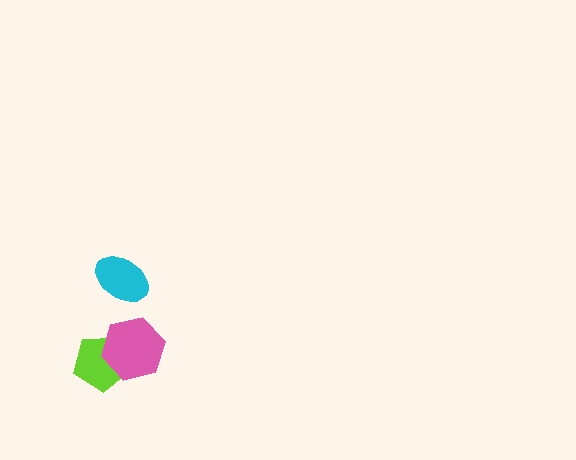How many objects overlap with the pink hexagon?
1 object overlaps with the pink hexagon.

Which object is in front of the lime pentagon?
The pink hexagon is in front of the lime pentagon.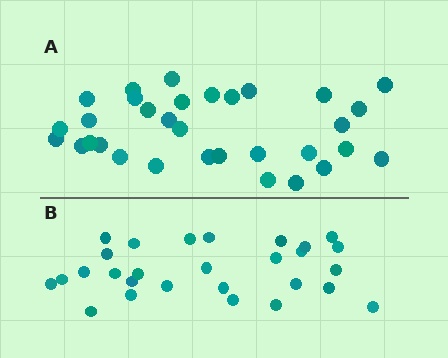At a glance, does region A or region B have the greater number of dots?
Region A (the top region) has more dots.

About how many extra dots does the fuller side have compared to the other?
Region A has about 4 more dots than region B.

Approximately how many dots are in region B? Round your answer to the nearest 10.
About 30 dots. (The exact count is 28, which rounds to 30.)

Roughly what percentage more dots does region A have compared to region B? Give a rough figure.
About 15% more.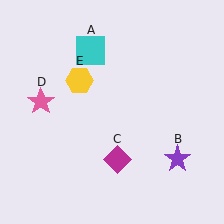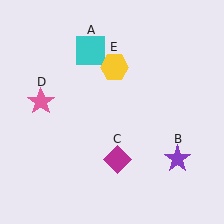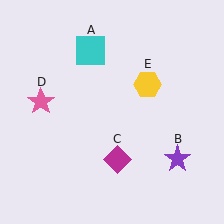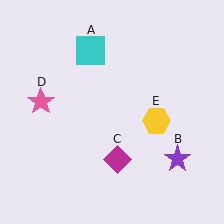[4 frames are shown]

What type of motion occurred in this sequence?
The yellow hexagon (object E) rotated clockwise around the center of the scene.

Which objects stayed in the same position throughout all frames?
Cyan square (object A) and purple star (object B) and magenta diamond (object C) and pink star (object D) remained stationary.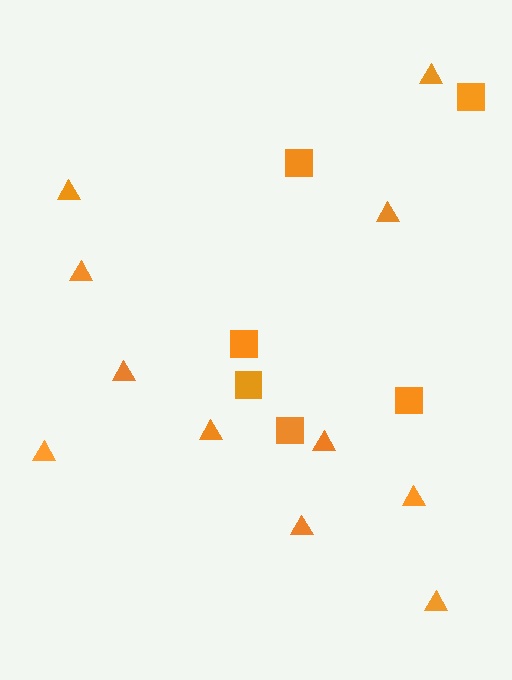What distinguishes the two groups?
There are 2 groups: one group of squares (6) and one group of triangles (11).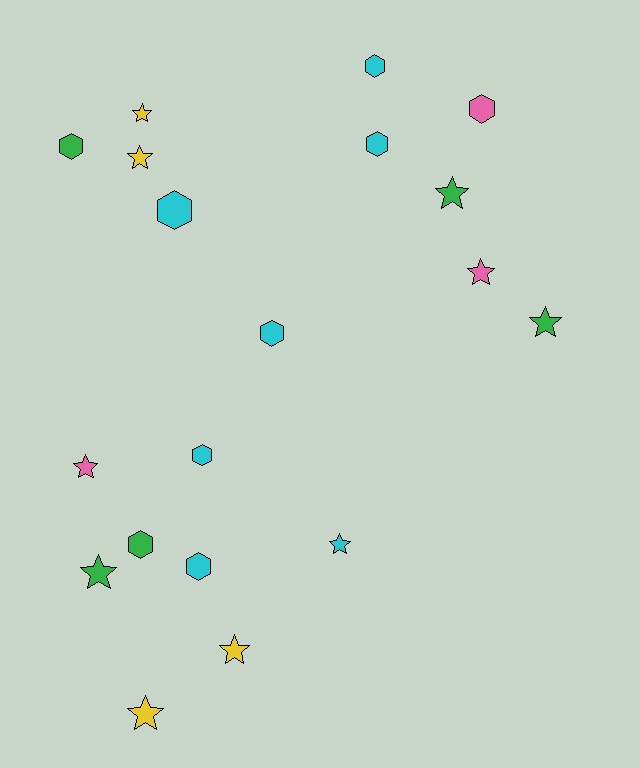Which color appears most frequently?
Cyan, with 7 objects.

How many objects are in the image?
There are 19 objects.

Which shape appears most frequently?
Star, with 10 objects.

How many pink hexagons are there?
There is 1 pink hexagon.